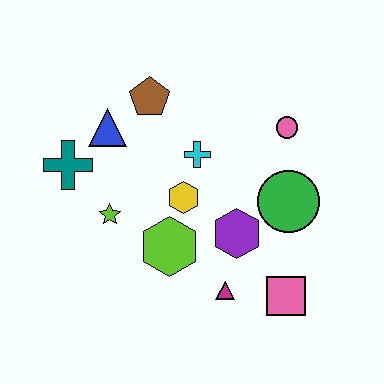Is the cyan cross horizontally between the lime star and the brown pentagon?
No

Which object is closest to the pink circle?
The green circle is closest to the pink circle.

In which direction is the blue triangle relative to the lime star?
The blue triangle is above the lime star.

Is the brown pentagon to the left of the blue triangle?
No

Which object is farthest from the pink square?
The teal cross is farthest from the pink square.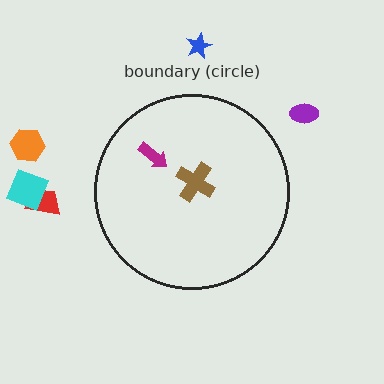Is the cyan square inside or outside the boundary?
Outside.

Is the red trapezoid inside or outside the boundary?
Outside.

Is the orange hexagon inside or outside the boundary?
Outside.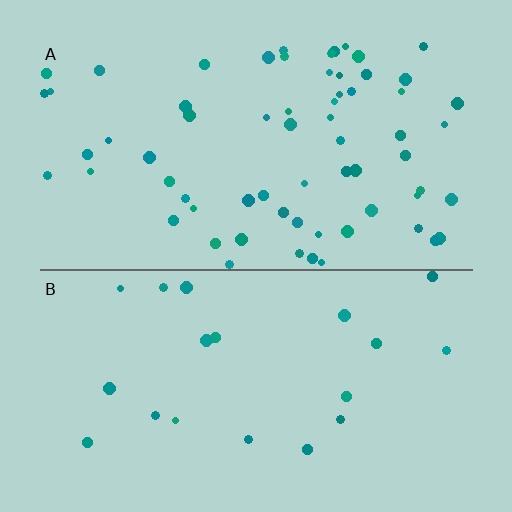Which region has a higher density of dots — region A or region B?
A (the top).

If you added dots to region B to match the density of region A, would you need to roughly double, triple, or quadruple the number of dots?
Approximately triple.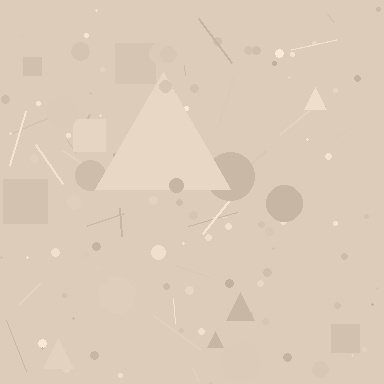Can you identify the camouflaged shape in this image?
The camouflaged shape is a triangle.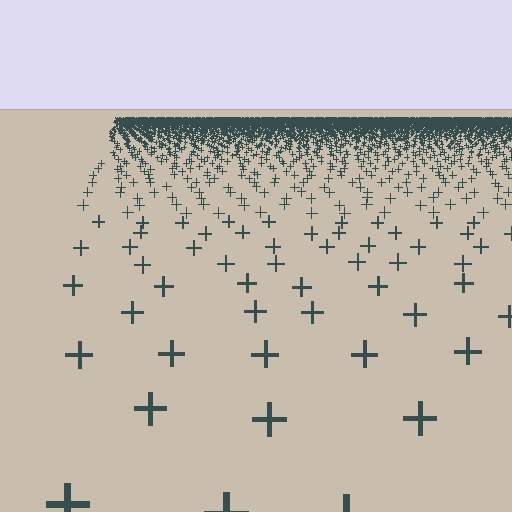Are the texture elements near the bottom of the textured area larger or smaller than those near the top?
Larger. Near the bottom, elements are closer to the viewer and appear at a bigger on-screen size.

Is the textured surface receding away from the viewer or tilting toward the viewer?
The surface is receding away from the viewer. Texture elements get smaller and denser toward the top.